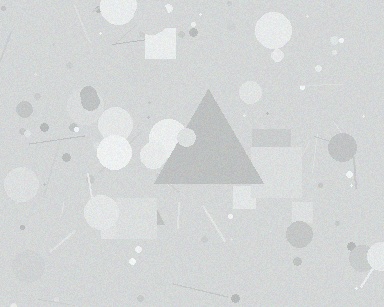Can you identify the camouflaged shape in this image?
The camouflaged shape is a triangle.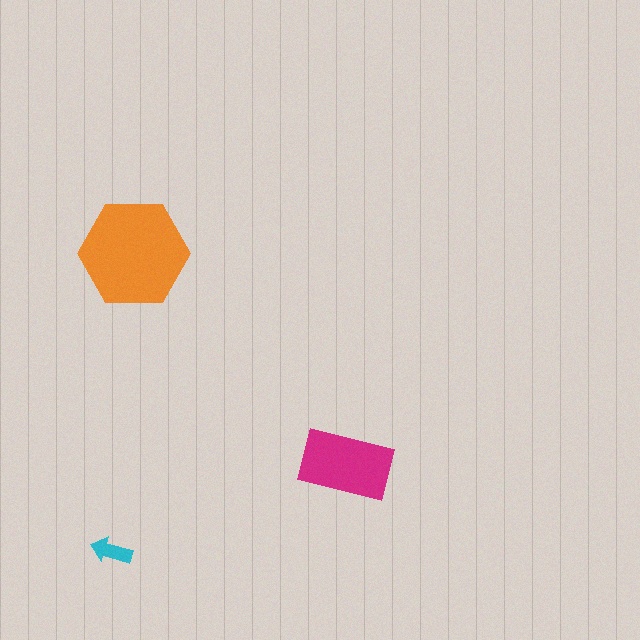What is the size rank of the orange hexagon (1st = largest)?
1st.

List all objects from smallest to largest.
The cyan arrow, the magenta rectangle, the orange hexagon.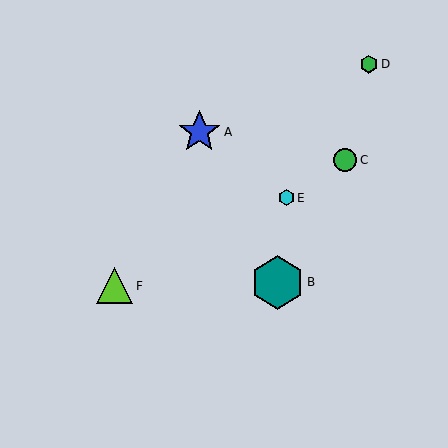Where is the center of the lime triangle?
The center of the lime triangle is at (115, 286).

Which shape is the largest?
The teal hexagon (labeled B) is the largest.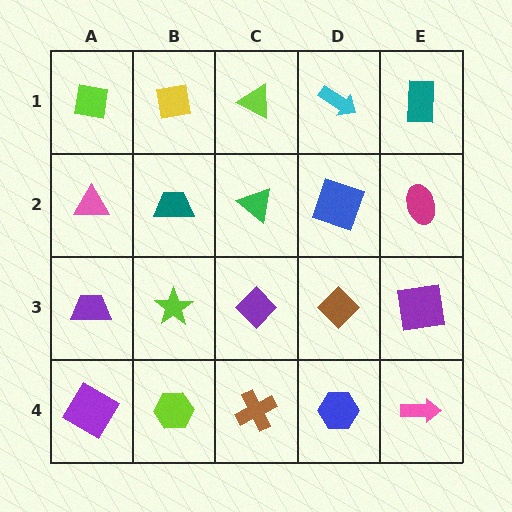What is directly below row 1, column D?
A blue square.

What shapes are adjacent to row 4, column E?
A purple square (row 3, column E), a blue hexagon (row 4, column D).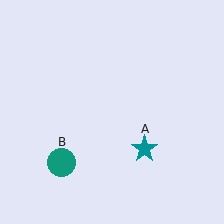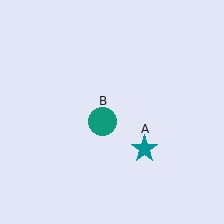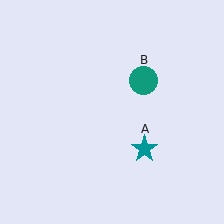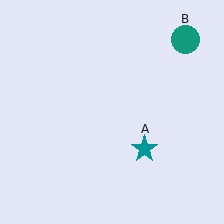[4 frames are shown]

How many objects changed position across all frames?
1 object changed position: teal circle (object B).